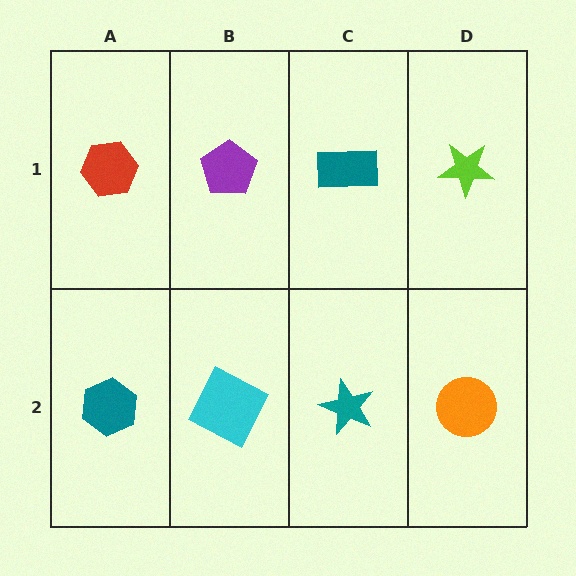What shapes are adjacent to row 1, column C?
A teal star (row 2, column C), a purple pentagon (row 1, column B), a lime star (row 1, column D).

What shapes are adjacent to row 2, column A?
A red hexagon (row 1, column A), a cyan square (row 2, column B).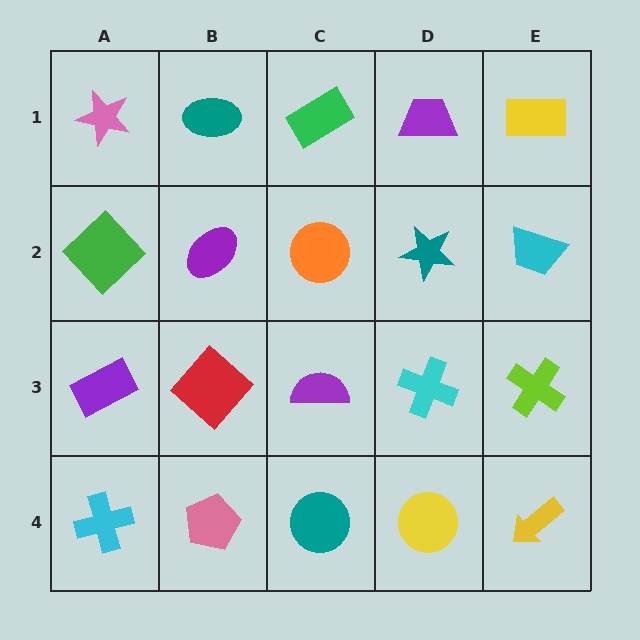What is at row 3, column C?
A purple semicircle.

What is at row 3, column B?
A red diamond.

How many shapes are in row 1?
5 shapes.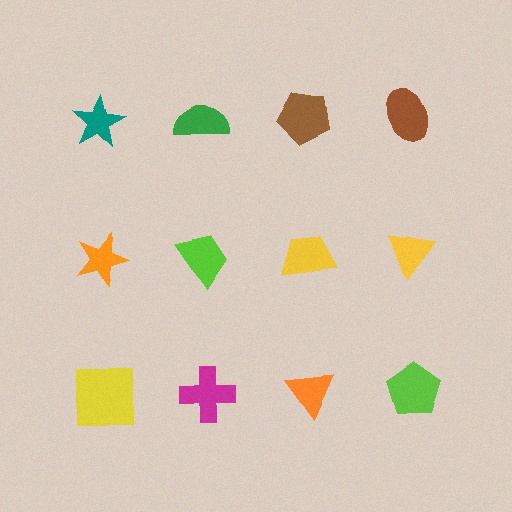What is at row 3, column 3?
An orange triangle.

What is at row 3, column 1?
A yellow square.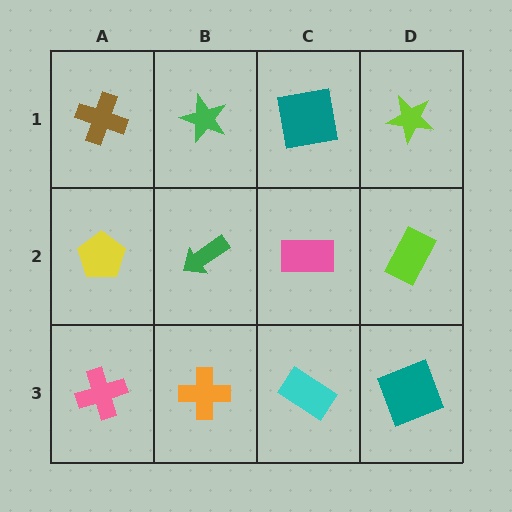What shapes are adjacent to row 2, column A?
A brown cross (row 1, column A), a pink cross (row 3, column A), a green arrow (row 2, column B).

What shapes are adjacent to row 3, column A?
A yellow pentagon (row 2, column A), an orange cross (row 3, column B).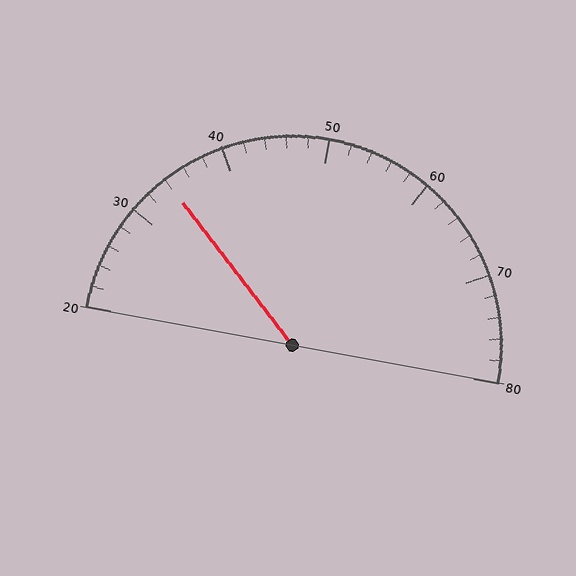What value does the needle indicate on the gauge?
The needle indicates approximately 34.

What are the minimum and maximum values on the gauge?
The gauge ranges from 20 to 80.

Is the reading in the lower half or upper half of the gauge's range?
The reading is in the lower half of the range (20 to 80).